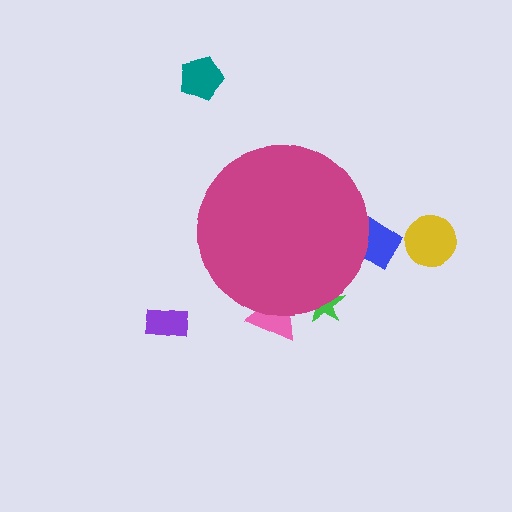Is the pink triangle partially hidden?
Yes, the pink triangle is partially hidden behind the magenta circle.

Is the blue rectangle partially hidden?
Yes, the blue rectangle is partially hidden behind the magenta circle.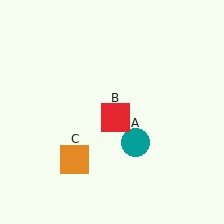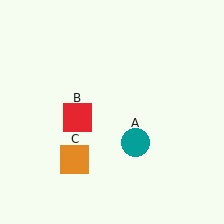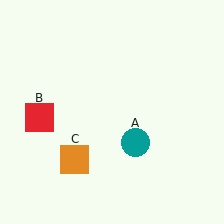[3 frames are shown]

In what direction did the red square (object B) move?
The red square (object B) moved left.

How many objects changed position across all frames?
1 object changed position: red square (object B).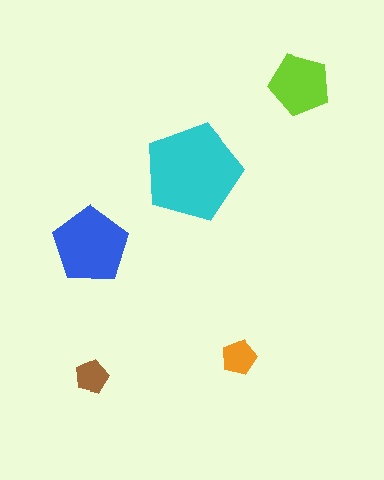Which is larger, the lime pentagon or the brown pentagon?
The lime one.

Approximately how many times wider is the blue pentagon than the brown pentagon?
About 2 times wider.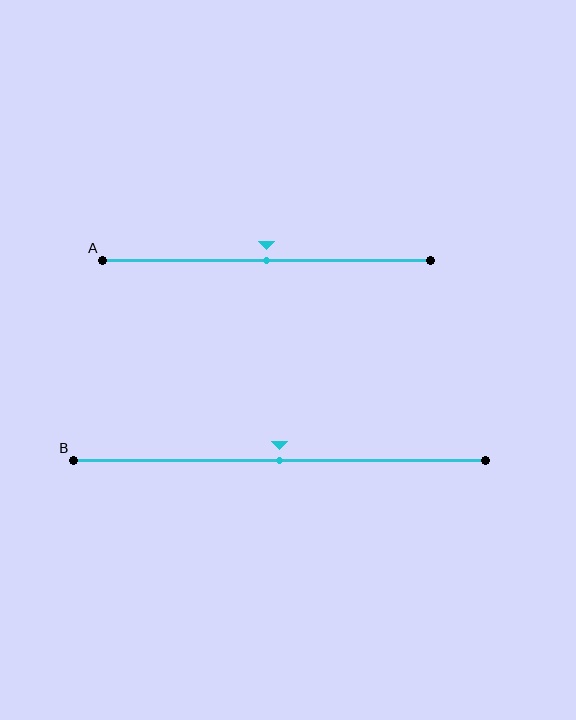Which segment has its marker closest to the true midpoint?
Segment A has its marker closest to the true midpoint.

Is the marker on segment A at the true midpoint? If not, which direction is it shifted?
Yes, the marker on segment A is at the true midpoint.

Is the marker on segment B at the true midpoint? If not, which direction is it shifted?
Yes, the marker on segment B is at the true midpoint.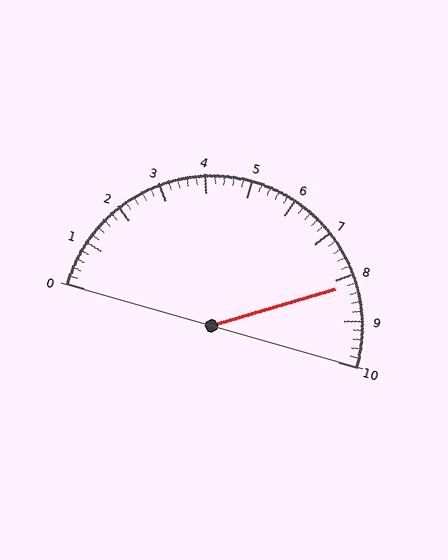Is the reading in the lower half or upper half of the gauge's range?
The reading is in the upper half of the range (0 to 10).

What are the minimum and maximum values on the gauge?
The gauge ranges from 0 to 10.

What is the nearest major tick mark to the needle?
The nearest major tick mark is 8.